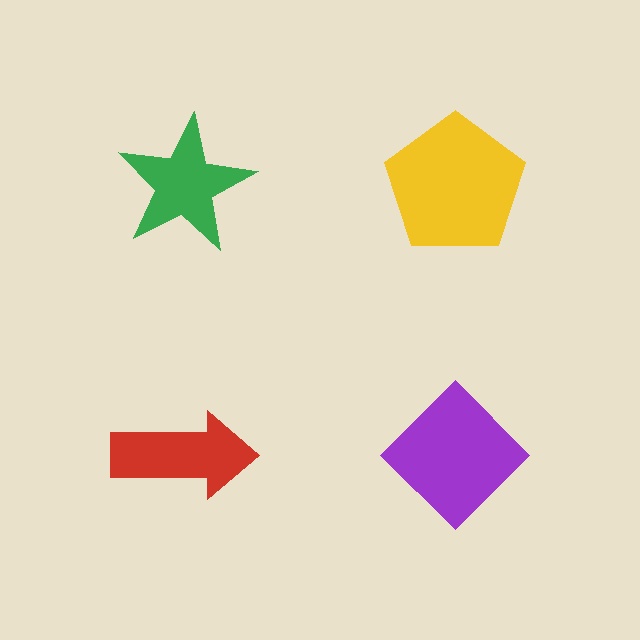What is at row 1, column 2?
A yellow pentagon.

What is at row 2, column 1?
A red arrow.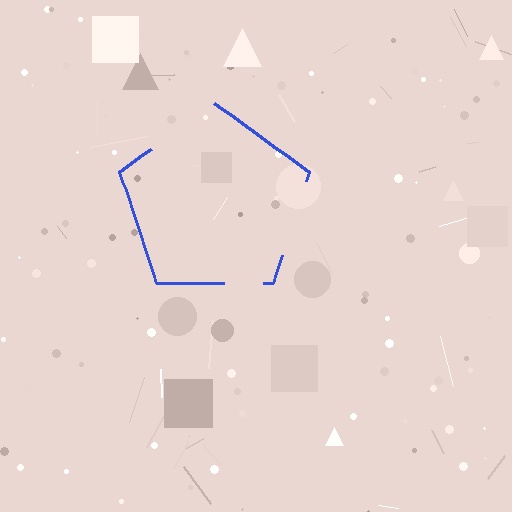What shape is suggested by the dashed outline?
The dashed outline suggests a pentagon.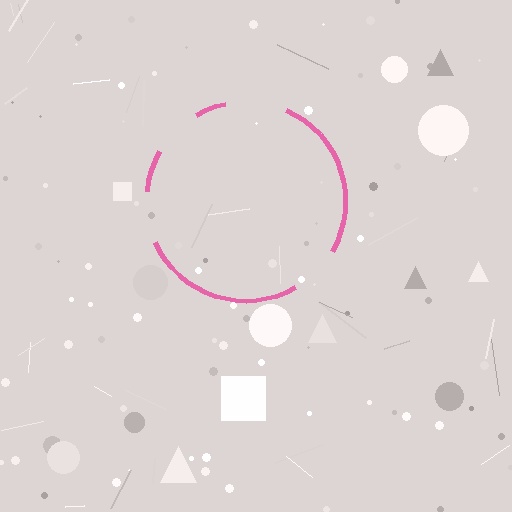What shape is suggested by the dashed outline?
The dashed outline suggests a circle.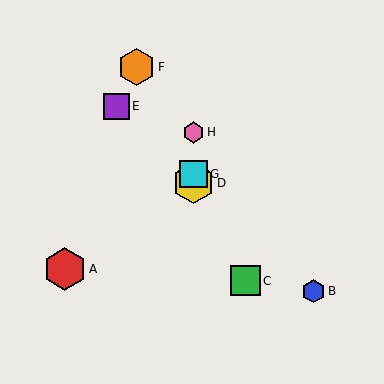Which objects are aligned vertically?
Objects D, G, H are aligned vertically.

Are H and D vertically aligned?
Yes, both are at x≈193.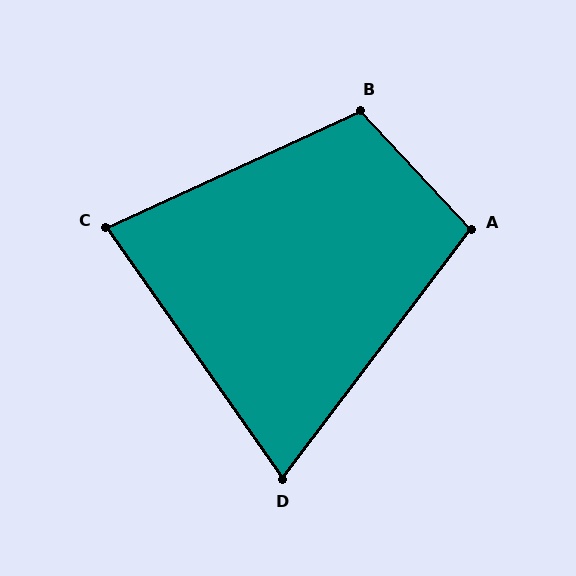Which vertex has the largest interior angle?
B, at approximately 108 degrees.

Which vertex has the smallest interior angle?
D, at approximately 72 degrees.